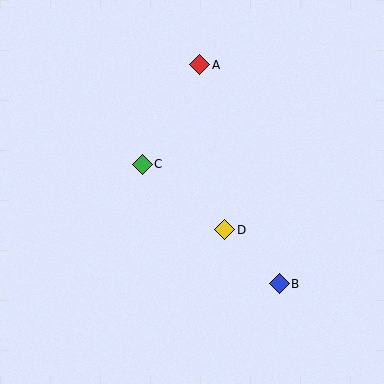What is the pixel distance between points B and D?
The distance between B and D is 76 pixels.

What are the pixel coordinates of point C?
Point C is at (142, 164).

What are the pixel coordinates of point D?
Point D is at (225, 230).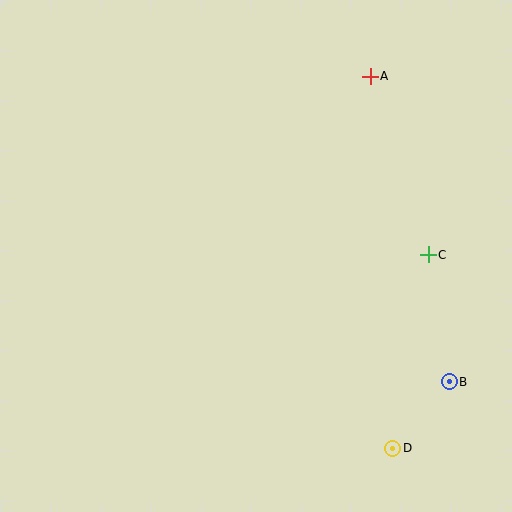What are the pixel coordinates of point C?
Point C is at (428, 255).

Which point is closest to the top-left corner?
Point A is closest to the top-left corner.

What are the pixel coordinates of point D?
Point D is at (393, 448).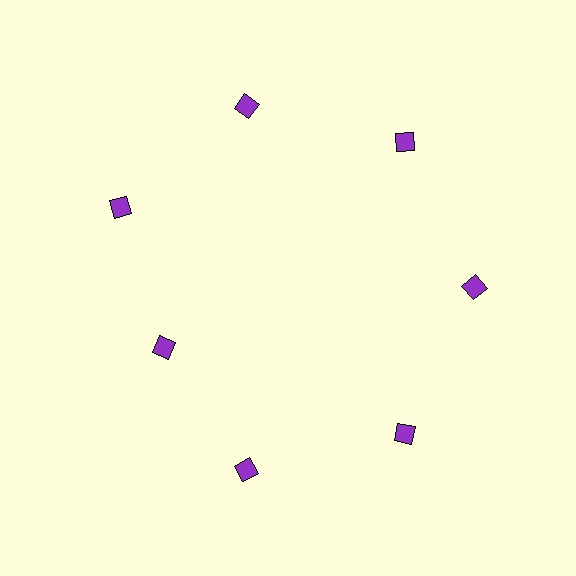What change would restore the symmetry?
The symmetry would be restored by moving it outward, back onto the ring so that all 7 diamonds sit at equal angles and equal distance from the center.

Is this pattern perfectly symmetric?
No. The 7 purple diamonds are arranged in a ring, but one element near the 8 o'clock position is pulled inward toward the center, breaking the 7-fold rotational symmetry.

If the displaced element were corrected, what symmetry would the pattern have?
It would have 7-fold rotational symmetry — the pattern would map onto itself every 51 degrees.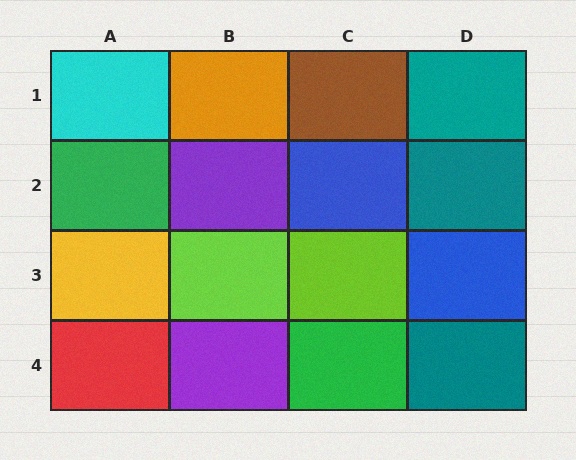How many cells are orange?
1 cell is orange.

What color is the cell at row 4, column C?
Green.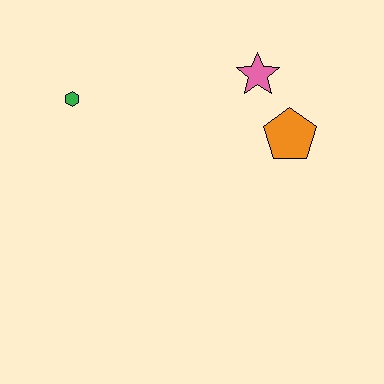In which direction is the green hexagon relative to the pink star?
The green hexagon is to the left of the pink star.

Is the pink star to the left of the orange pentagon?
Yes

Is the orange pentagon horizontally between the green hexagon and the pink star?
No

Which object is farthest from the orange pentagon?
The green hexagon is farthest from the orange pentagon.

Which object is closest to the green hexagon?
The pink star is closest to the green hexagon.